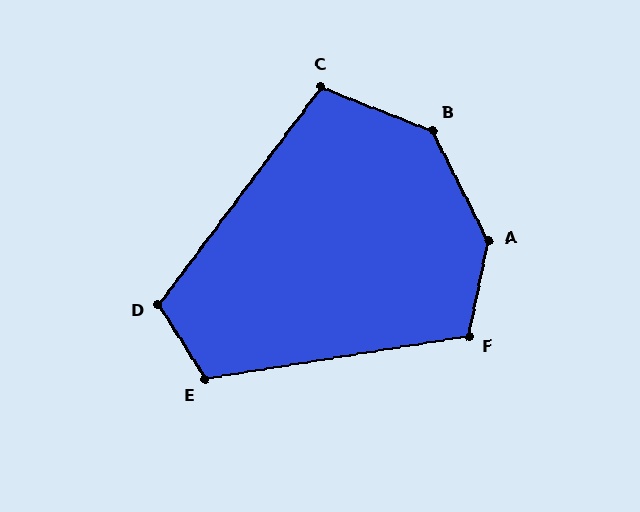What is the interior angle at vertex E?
Approximately 113 degrees (obtuse).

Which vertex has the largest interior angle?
A, at approximately 142 degrees.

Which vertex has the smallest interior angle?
C, at approximately 106 degrees.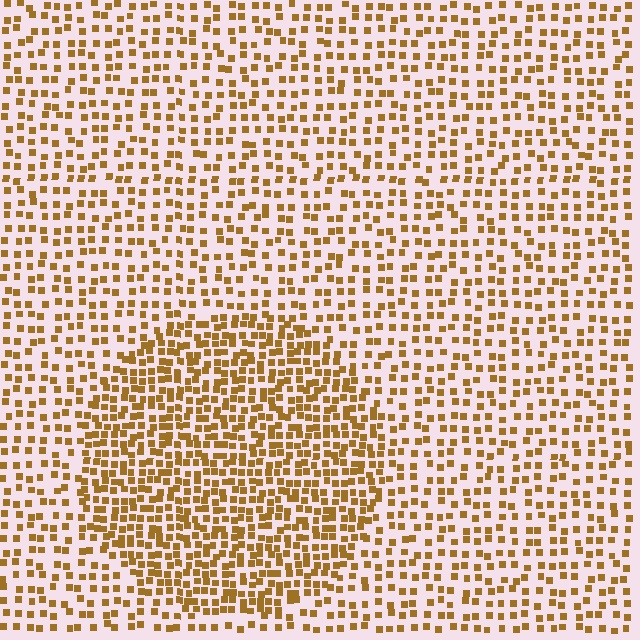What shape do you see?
I see a circle.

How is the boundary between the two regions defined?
The boundary is defined by a change in element density (approximately 1.8x ratio). All elements are the same color, size, and shape.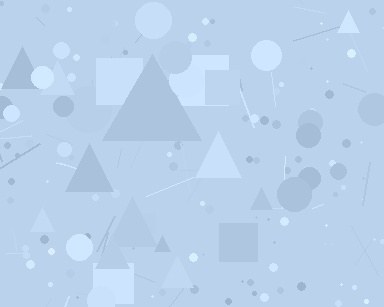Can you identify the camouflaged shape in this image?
The camouflaged shape is a triangle.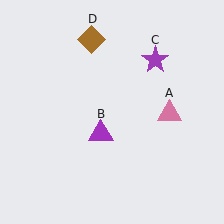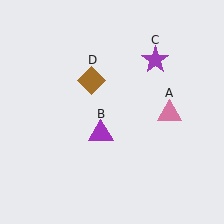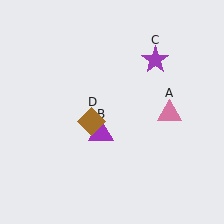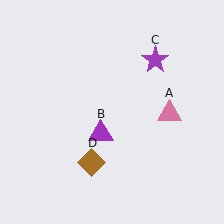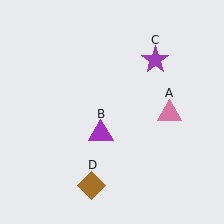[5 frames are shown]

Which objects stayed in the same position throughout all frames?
Pink triangle (object A) and purple triangle (object B) and purple star (object C) remained stationary.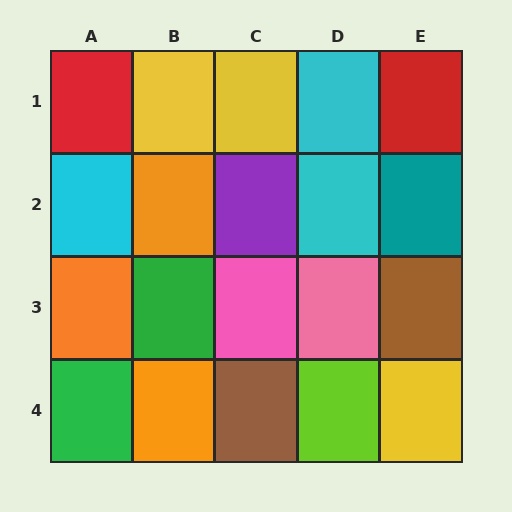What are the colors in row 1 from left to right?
Red, yellow, yellow, cyan, red.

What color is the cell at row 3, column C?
Pink.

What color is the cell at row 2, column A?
Cyan.